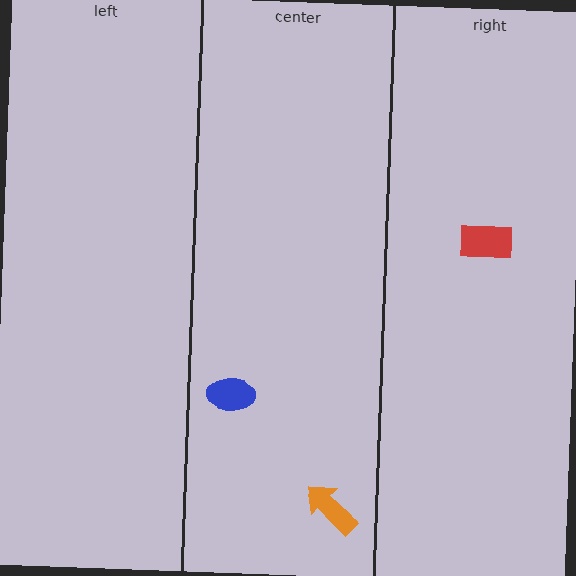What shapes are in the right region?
The red rectangle.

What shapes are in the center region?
The orange arrow, the blue ellipse.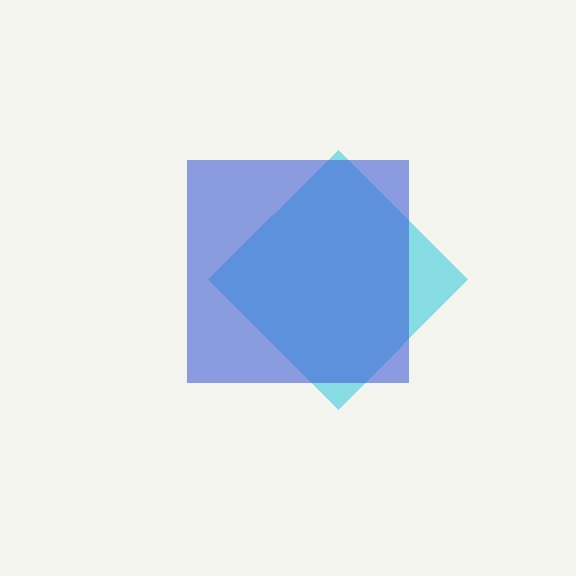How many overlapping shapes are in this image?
There are 2 overlapping shapes in the image.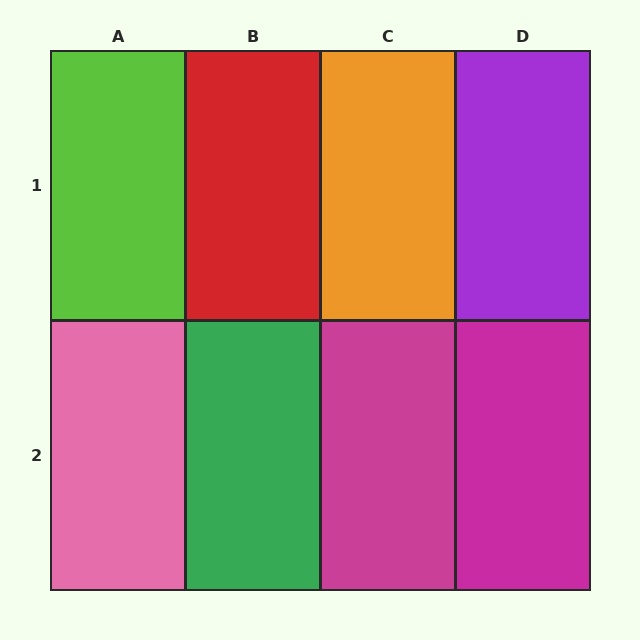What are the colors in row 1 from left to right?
Lime, red, orange, purple.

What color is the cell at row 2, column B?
Green.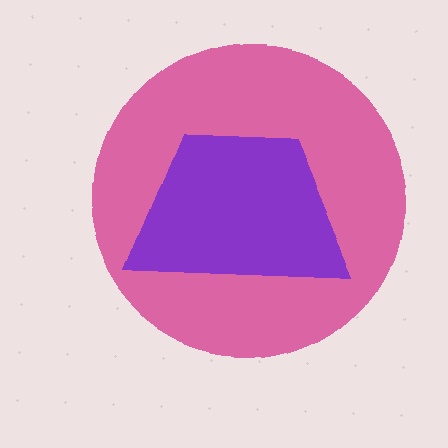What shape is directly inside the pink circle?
The purple trapezoid.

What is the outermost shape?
The pink circle.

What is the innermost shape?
The purple trapezoid.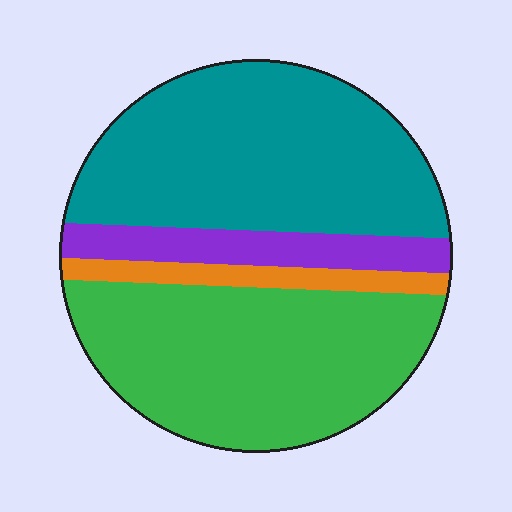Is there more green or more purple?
Green.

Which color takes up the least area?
Orange, at roughly 5%.